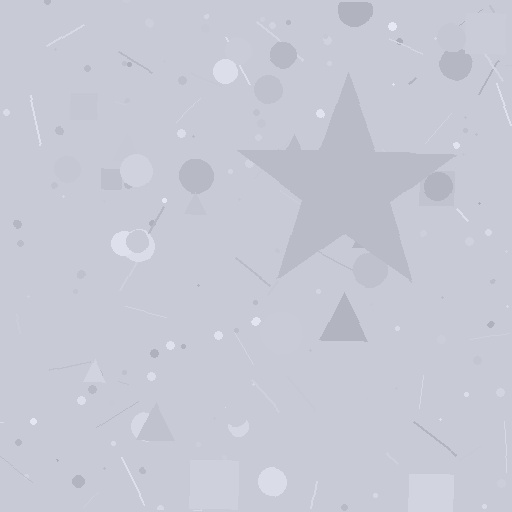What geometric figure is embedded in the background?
A star is embedded in the background.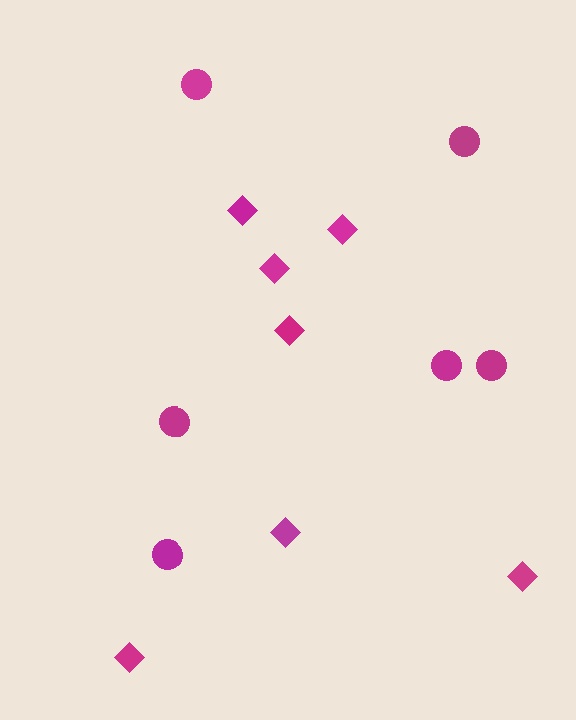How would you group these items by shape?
There are 2 groups: one group of diamonds (7) and one group of circles (6).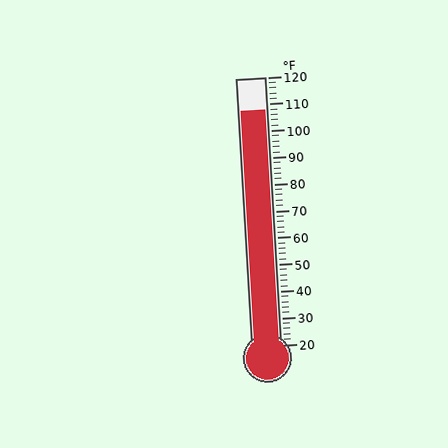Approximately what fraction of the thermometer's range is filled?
The thermometer is filled to approximately 90% of its range.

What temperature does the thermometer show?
The thermometer shows approximately 108°F.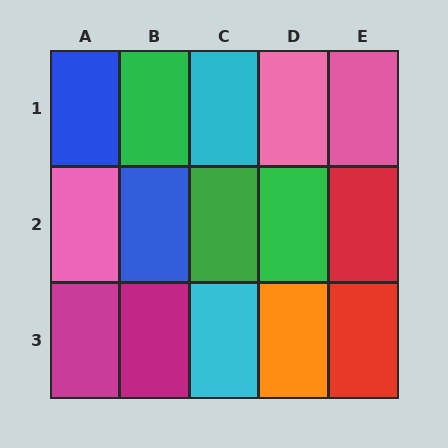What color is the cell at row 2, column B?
Blue.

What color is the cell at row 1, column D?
Pink.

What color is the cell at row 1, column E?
Pink.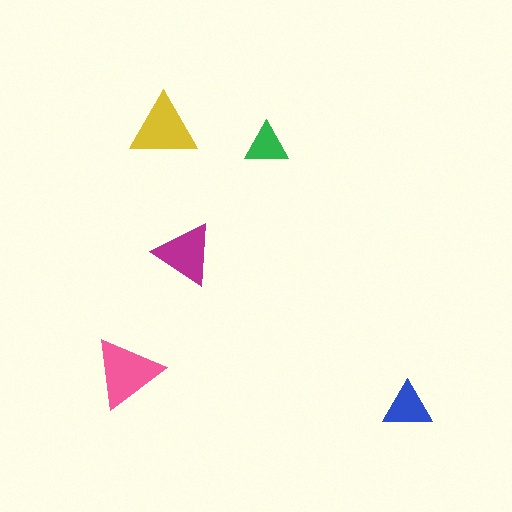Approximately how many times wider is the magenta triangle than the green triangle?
About 1.5 times wider.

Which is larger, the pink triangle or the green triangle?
The pink one.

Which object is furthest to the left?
The pink triangle is leftmost.